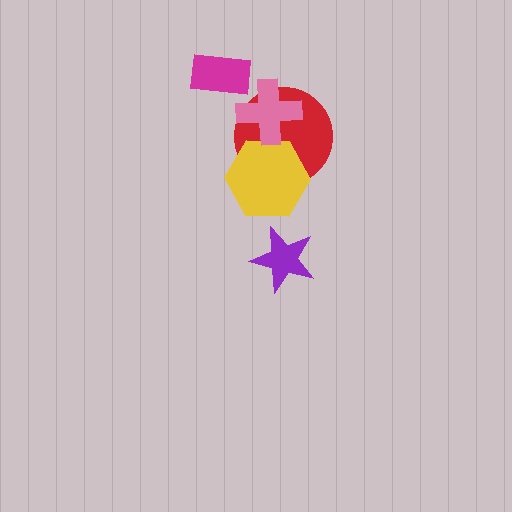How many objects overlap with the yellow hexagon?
2 objects overlap with the yellow hexagon.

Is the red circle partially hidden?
Yes, it is partially covered by another shape.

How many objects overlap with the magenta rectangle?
0 objects overlap with the magenta rectangle.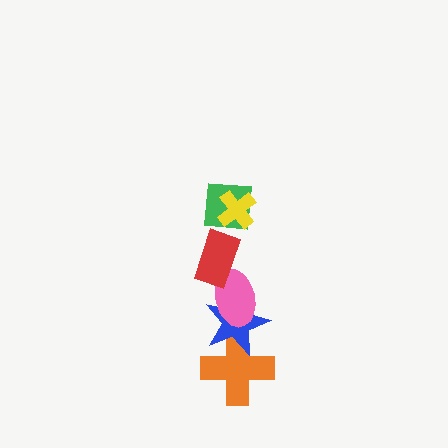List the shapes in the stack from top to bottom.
From top to bottom: the yellow cross, the green square, the red rectangle, the pink ellipse, the blue star, the orange cross.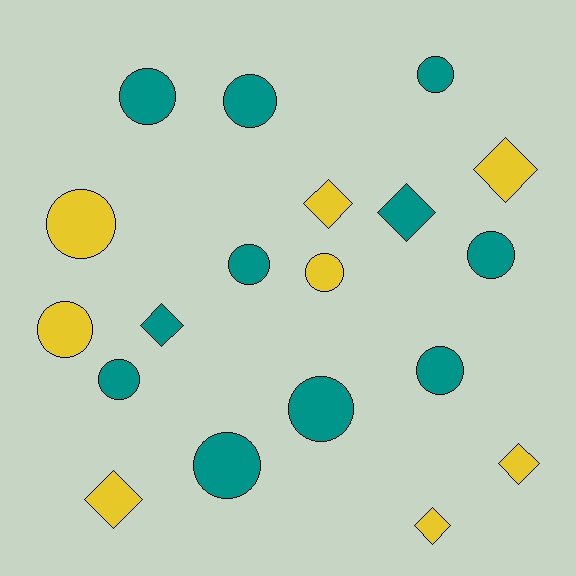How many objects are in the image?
There are 19 objects.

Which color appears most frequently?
Teal, with 11 objects.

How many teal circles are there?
There are 9 teal circles.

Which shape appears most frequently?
Circle, with 12 objects.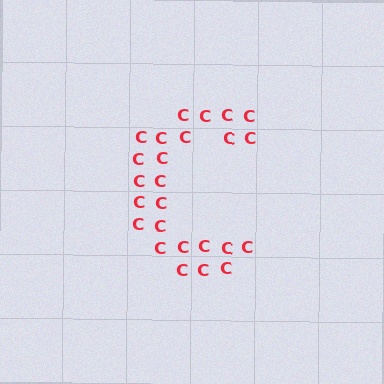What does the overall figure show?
The overall figure shows the letter C.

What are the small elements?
The small elements are letter C's.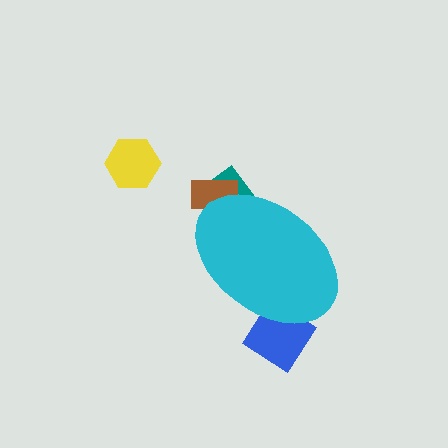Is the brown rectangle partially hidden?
Yes, the brown rectangle is partially hidden behind the cyan ellipse.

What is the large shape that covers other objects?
A cyan ellipse.